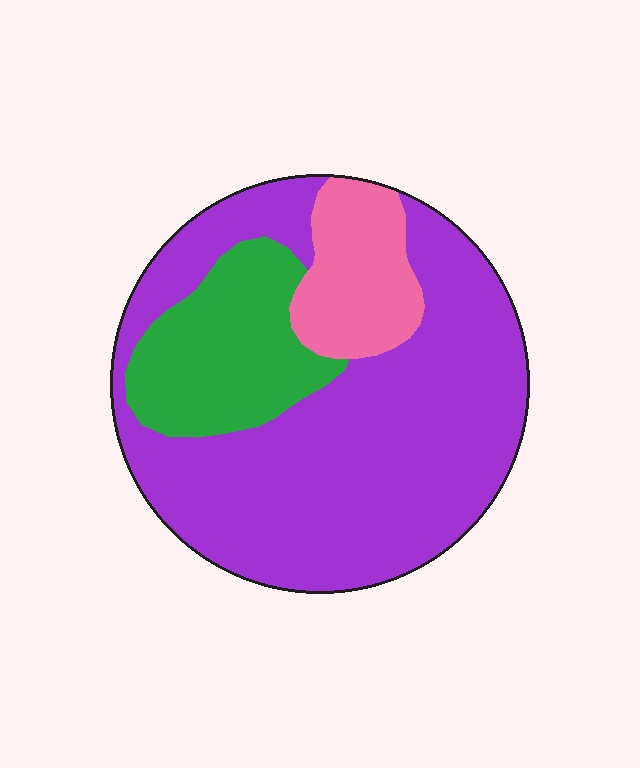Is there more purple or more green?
Purple.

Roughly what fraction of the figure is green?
Green covers around 20% of the figure.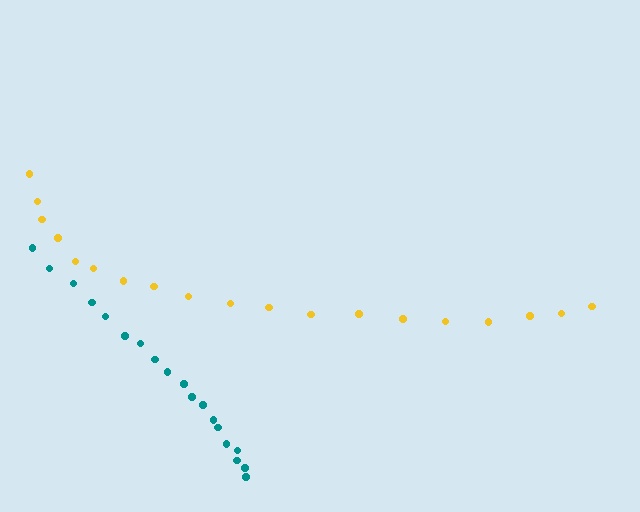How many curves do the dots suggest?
There are 2 distinct paths.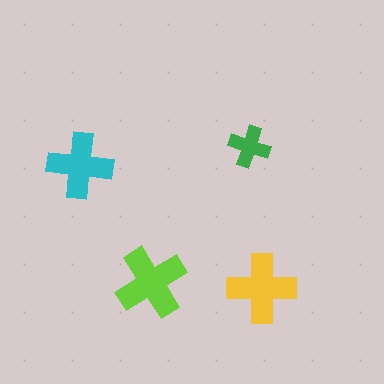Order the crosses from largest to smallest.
the lime one, the yellow one, the cyan one, the green one.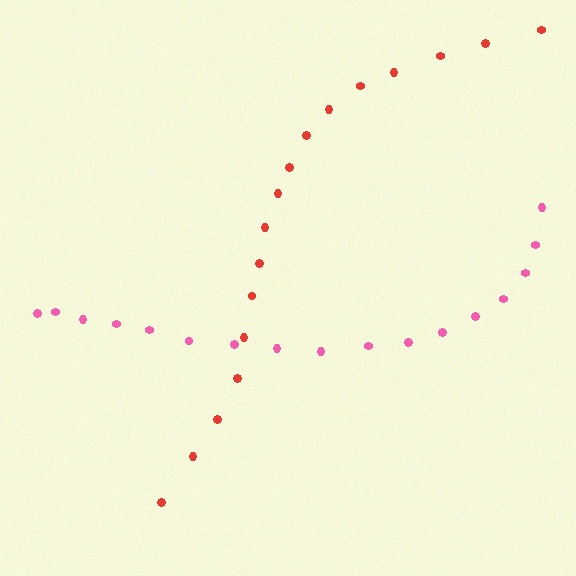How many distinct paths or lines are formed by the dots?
There are 2 distinct paths.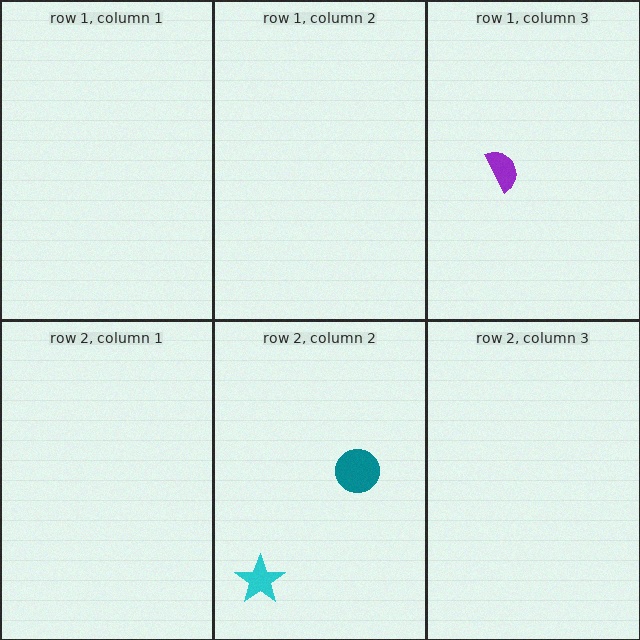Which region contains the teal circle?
The row 2, column 2 region.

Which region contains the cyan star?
The row 2, column 2 region.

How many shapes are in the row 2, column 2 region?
2.